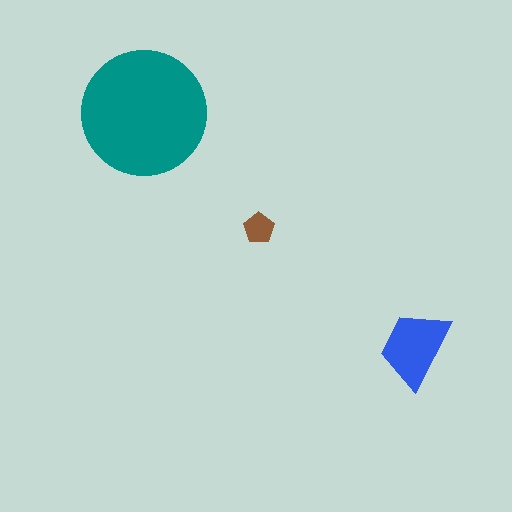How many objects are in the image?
There are 3 objects in the image.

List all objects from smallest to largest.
The brown pentagon, the blue trapezoid, the teal circle.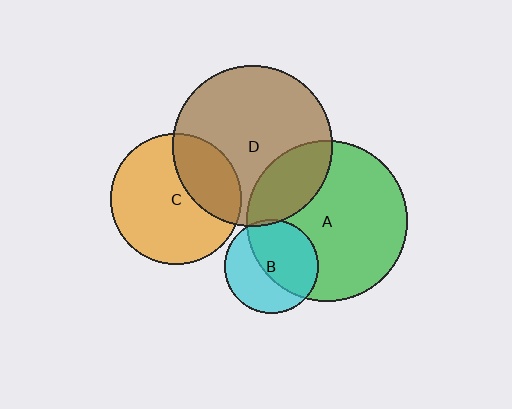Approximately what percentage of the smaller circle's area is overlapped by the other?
Approximately 55%.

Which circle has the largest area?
Circle A (green).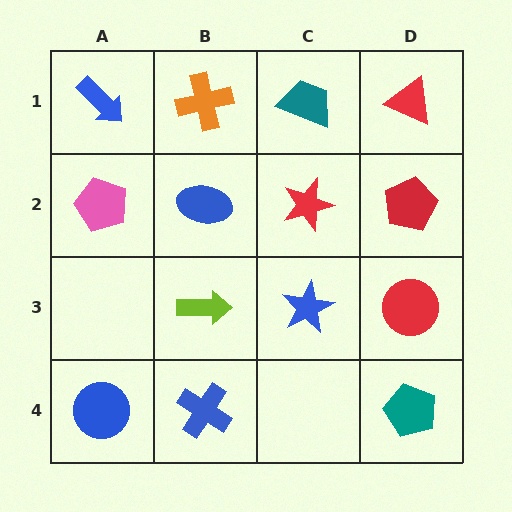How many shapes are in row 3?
3 shapes.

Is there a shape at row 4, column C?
No, that cell is empty.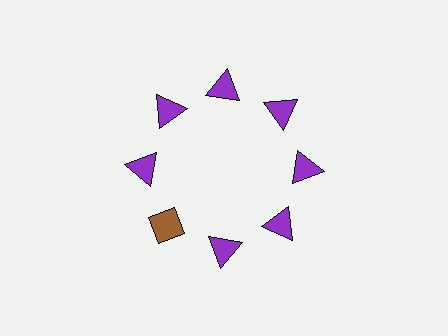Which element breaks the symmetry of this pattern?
The brown diamond at roughly the 8 o'clock position breaks the symmetry. All other shapes are purple triangles.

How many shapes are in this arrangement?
There are 8 shapes arranged in a ring pattern.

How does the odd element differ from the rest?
It differs in both color (brown instead of purple) and shape (diamond instead of triangle).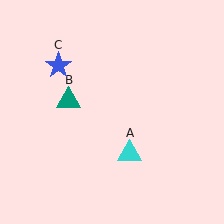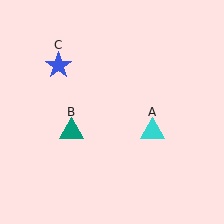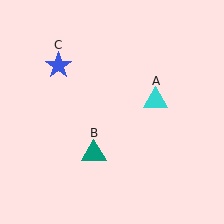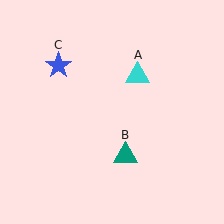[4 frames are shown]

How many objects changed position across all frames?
2 objects changed position: cyan triangle (object A), teal triangle (object B).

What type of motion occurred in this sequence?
The cyan triangle (object A), teal triangle (object B) rotated counterclockwise around the center of the scene.